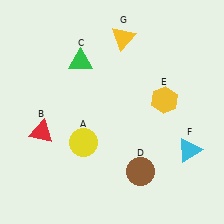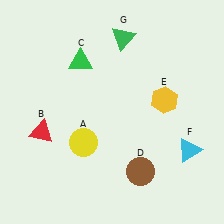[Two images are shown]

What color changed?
The triangle (G) changed from yellow in Image 1 to green in Image 2.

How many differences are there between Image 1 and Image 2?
There is 1 difference between the two images.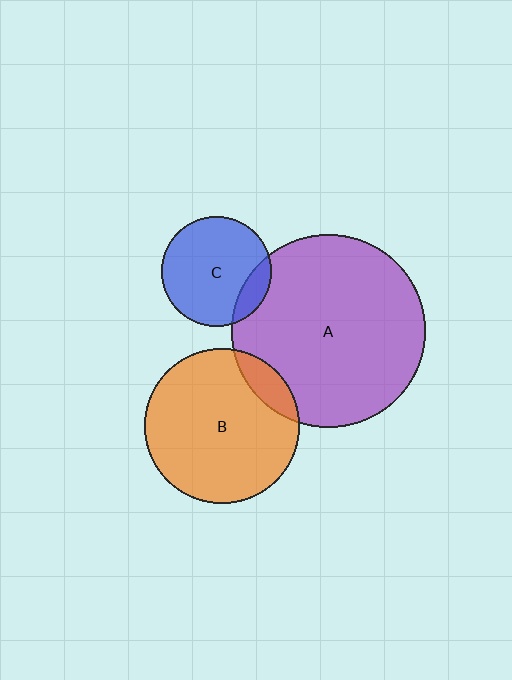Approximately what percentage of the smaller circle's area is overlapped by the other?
Approximately 15%.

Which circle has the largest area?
Circle A (purple).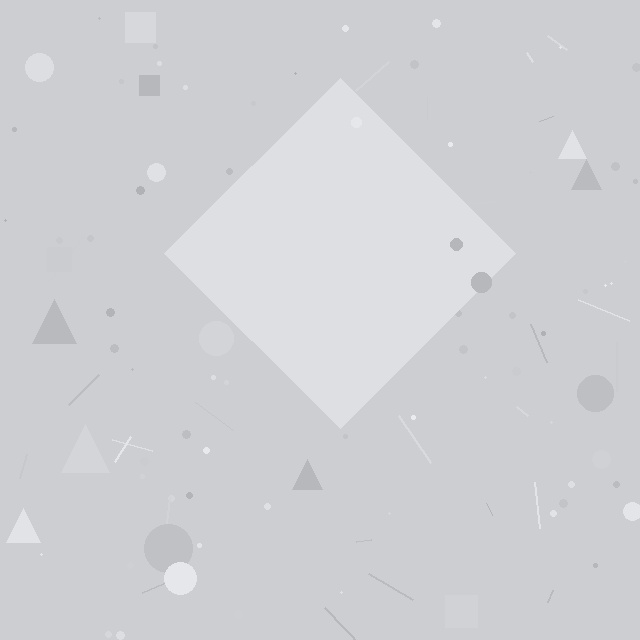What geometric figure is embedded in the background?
A diamond is embedded in the background.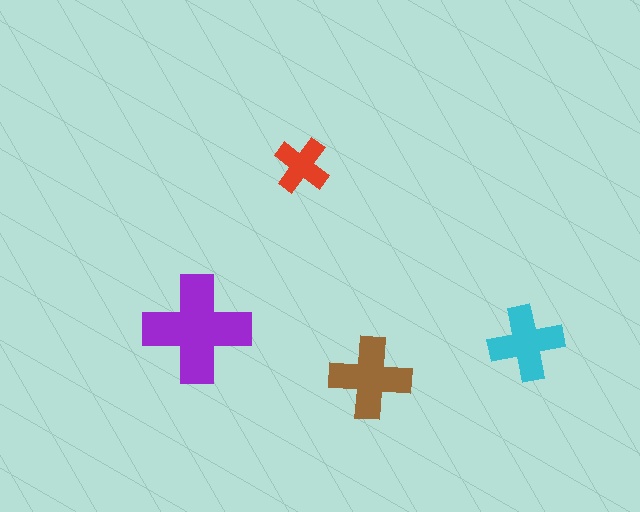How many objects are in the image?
There are 4 objects in the image.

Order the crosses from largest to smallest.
the purple one, the brown one, the cyan one, the red one.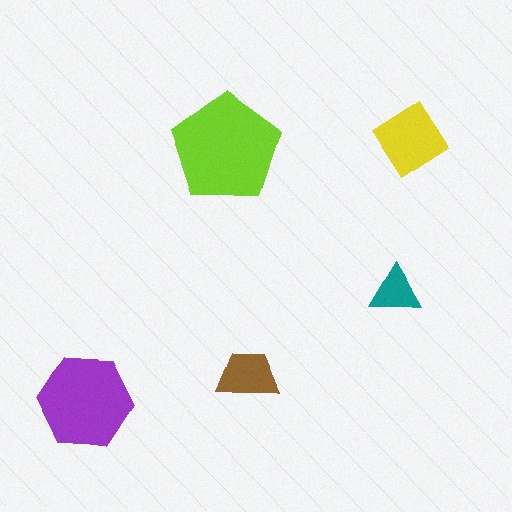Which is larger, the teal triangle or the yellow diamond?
The yellow diamond.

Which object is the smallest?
The teal triangle.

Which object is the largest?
The lime pentagon.